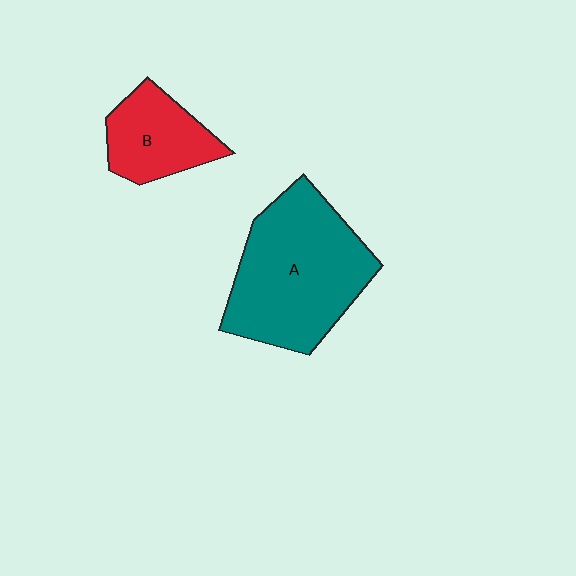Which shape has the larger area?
Shape A (teal).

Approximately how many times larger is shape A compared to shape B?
Approximately 2.2 times.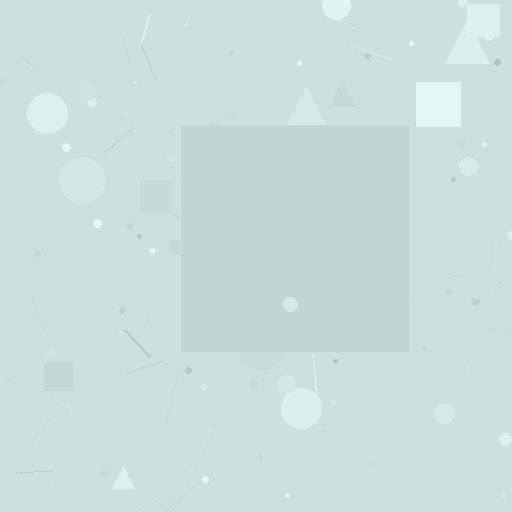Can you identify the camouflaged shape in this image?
The camouflaged shape is a square.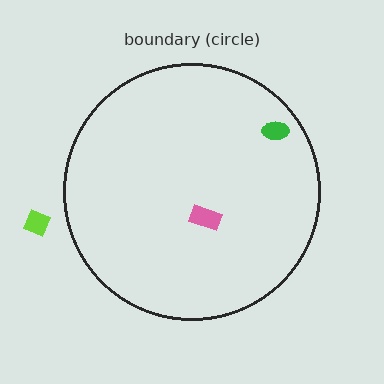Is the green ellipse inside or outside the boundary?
Inside.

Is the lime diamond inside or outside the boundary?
Outside.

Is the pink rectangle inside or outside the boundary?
Inside.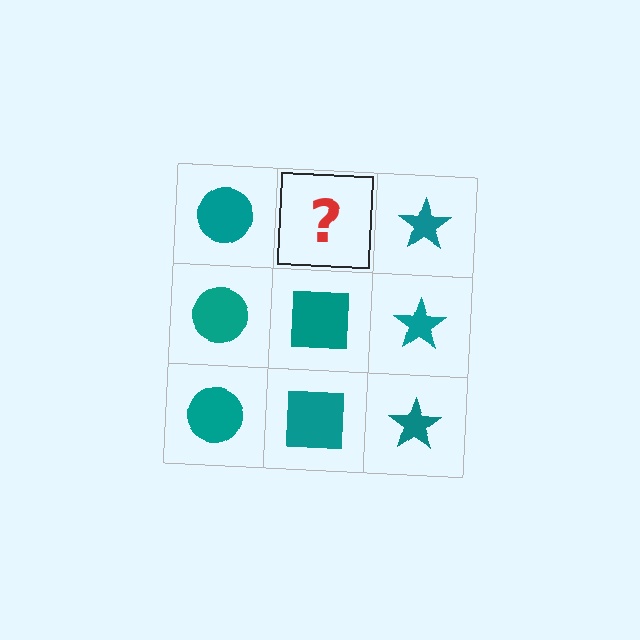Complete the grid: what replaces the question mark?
The question mark should be replaced with a teal square.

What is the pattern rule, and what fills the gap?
The rule is that each column has a consistent shape. The gap should be filled with a teal square.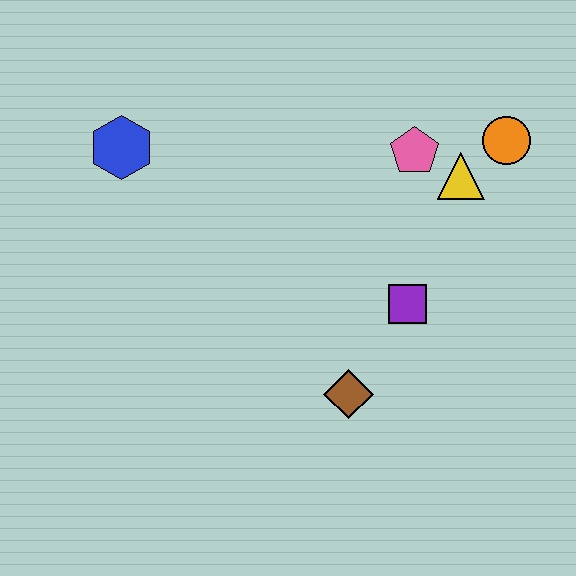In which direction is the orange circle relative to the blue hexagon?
The orange circle is to the right of the blue hexagon.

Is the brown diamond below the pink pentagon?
Yes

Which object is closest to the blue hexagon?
The pink pentagon is closest to the blue hexagon.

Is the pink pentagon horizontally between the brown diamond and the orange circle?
Yes